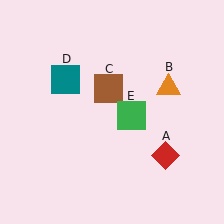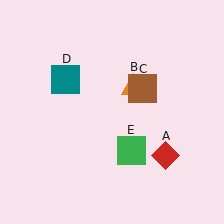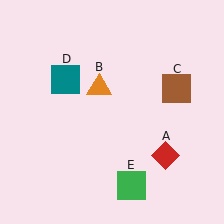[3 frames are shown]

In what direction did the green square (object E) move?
The green square (object E) moved down.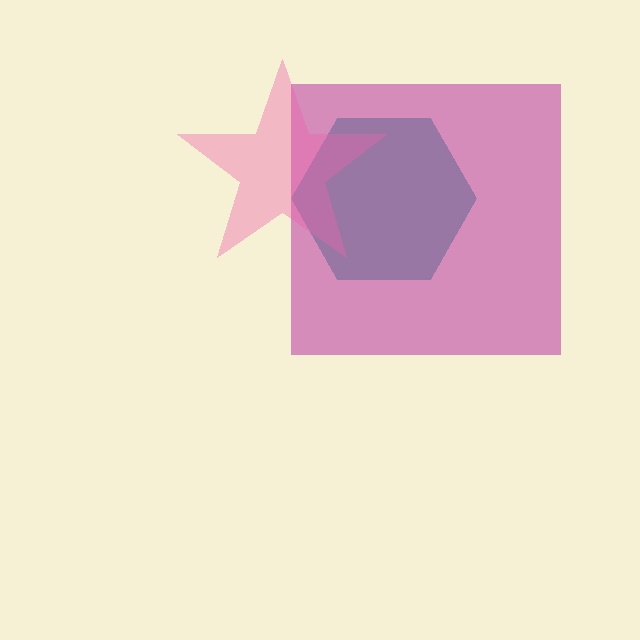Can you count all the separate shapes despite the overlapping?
Yes, there are 3 separate shapes.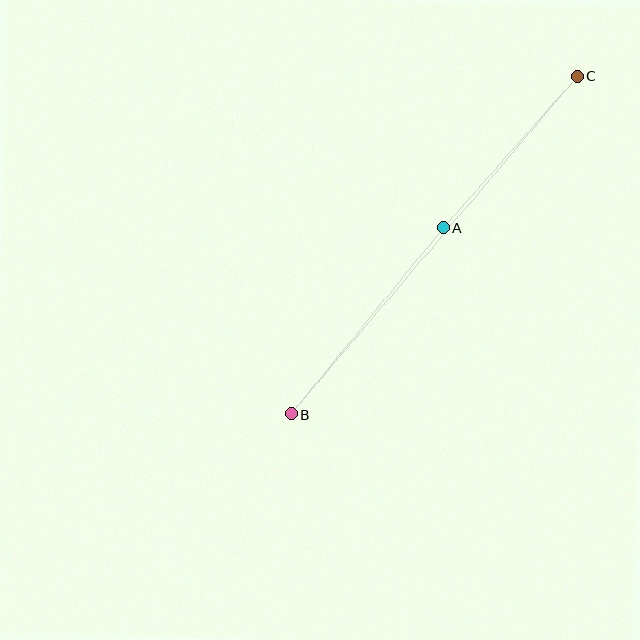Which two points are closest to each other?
Points A and C are closest to each other.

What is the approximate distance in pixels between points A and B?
The distance between A and B is approximately 241 pixels.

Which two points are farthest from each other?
Points B and C are farthest from each other.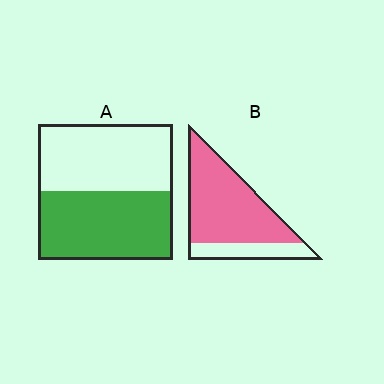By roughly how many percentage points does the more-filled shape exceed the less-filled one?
By roughly 25 percentage points (B over A).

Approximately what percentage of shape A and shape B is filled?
A is approximately 50% and B is approximately 75%.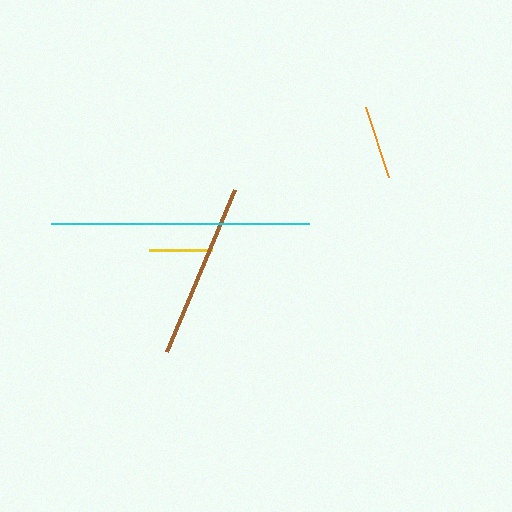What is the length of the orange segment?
The orange segment is approximately 74 pixels long.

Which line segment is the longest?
The cyan line is the longest at approximately 258 pixels.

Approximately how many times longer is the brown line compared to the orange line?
The brown line is approximately 2.4 times the length of the orange line.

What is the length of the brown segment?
The brown segment is approximately 176 pixels long.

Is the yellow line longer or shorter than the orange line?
The orange line is longer than the yellow line.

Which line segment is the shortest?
The yellow line is the shortest at approximately 63 pixels.